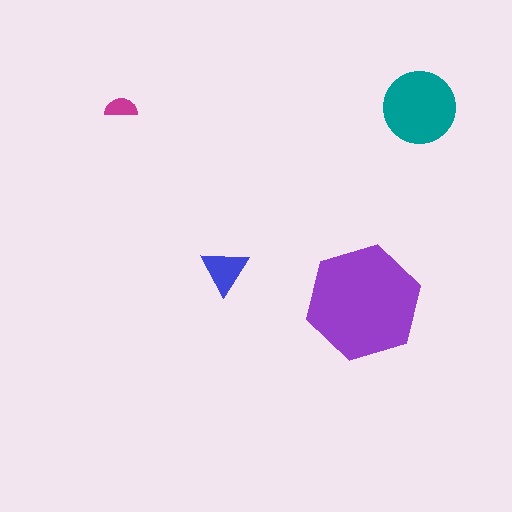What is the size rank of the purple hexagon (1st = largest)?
1st.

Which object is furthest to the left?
The magenta semicircle is leftmost.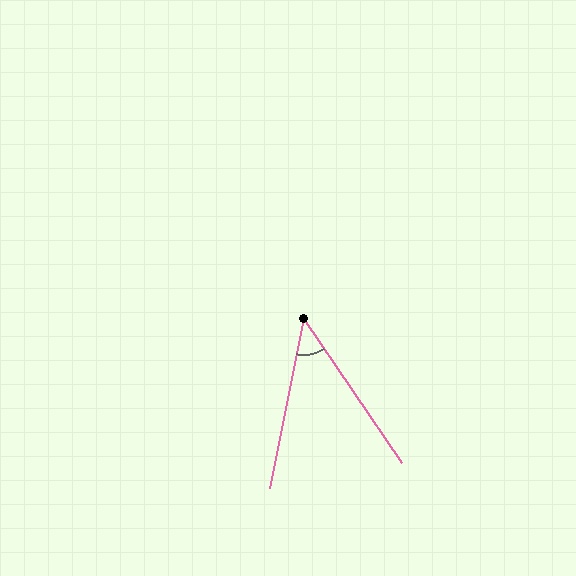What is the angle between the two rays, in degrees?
Approximately 46 degrees.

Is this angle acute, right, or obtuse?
It is acute.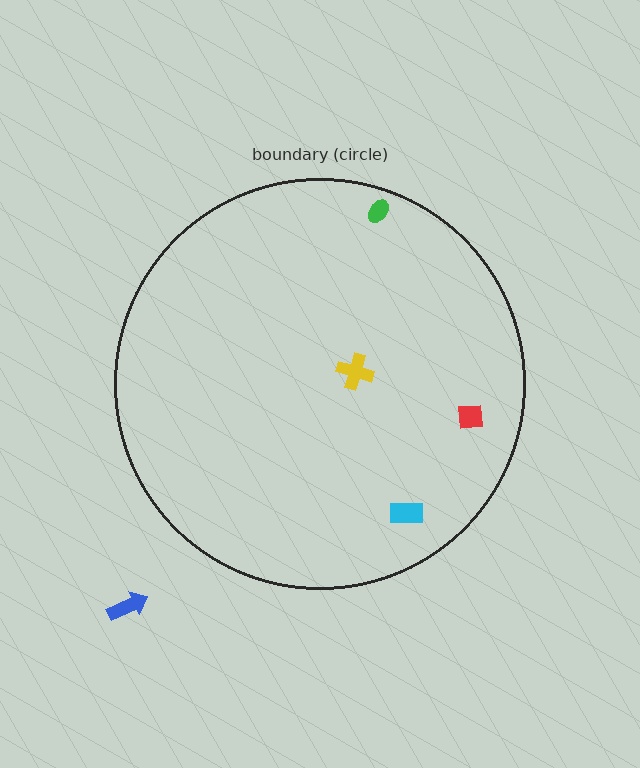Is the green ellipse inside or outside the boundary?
Inside.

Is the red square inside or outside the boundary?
Inside.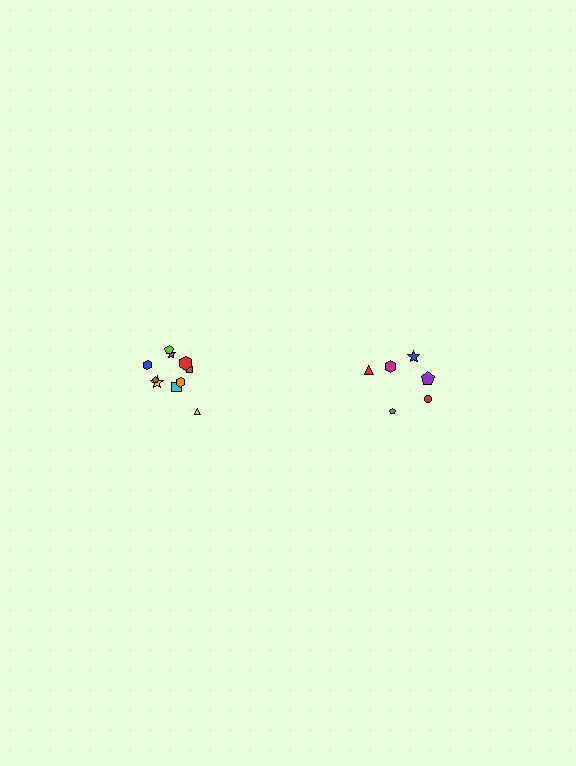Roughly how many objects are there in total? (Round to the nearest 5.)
Roughly 15 objects in total.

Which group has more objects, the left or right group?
The left group.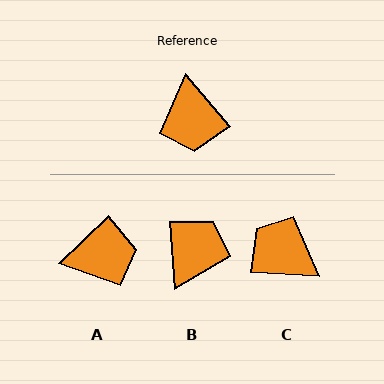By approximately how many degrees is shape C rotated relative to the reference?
Approximately 134 degrees clockwise.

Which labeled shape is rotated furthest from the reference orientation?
B, about 144 degrees away.